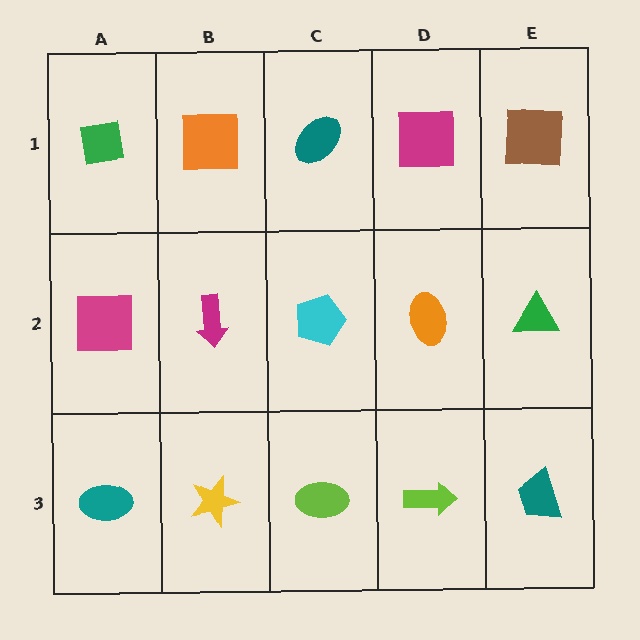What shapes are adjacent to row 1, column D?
An orange ellipse (row 2, column D), a teal ellipse (row 1, column C), a brown square (row 1, column E).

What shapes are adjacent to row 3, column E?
A green triangle (row 2, column E), a lime arrow (row 3, column D).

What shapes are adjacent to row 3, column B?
A magenta arrow (row 2, column B), a teal ellipse (row 3, column A), a lime ellipse (row 3, column C).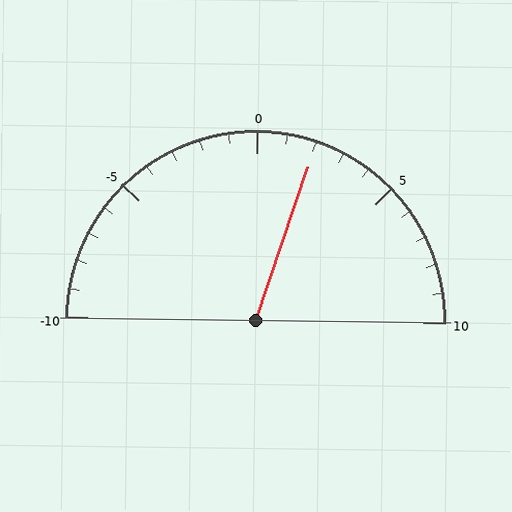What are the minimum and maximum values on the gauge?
The gauge ranges from -10 to 10.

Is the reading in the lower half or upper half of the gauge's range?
The reading is in the upper half of the range (-10 to 10).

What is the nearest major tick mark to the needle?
The nearest major tick mark is 0.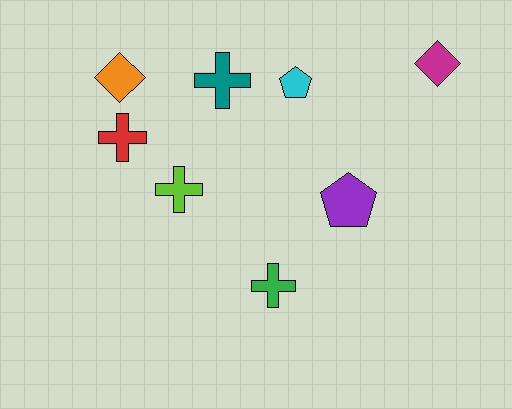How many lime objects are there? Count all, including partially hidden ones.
There is 1 lime object.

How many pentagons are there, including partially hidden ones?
There are 2 pentagons.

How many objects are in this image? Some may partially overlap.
There are 8 objects.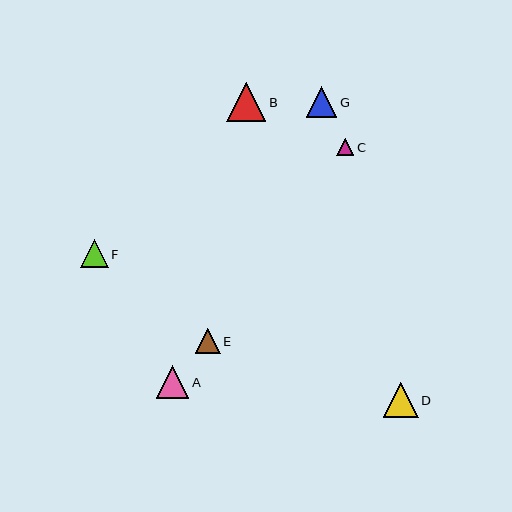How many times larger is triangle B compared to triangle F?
Triangle B is approximately 1.4 times the size of triangle F.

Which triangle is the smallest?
Triangle C is the smallest with a size of approximately 17 pixels.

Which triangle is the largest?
Triangle B is the largest with a size of approximately 39 pixels.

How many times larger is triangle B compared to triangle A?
Triangle B is approximately 1.2 times the size of triangle A.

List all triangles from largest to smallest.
From largest to smallest: B, D, A, G, F, E, C.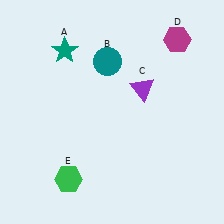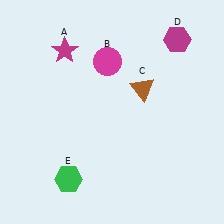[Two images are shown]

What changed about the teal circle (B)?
In Image 1, B is teal. In Image 2, it changed to magenta.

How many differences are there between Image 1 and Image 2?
There are 3 differences between the two images.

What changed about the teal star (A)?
In Image 1, A is teal. In Image 2, it changed to magenta.